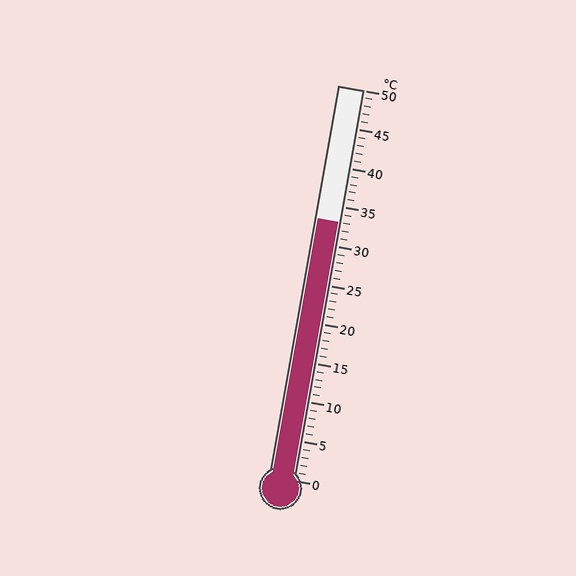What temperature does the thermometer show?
The thermometer shows approximately 33°C.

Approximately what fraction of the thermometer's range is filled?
The thermometer is filled to approximately 65% of its range.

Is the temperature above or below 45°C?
The temperature is below 45°C.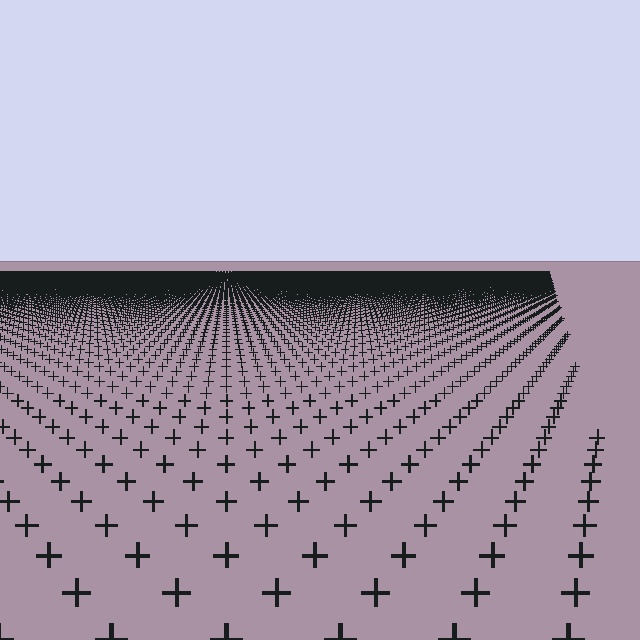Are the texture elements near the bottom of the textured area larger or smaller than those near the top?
Larger. Near the bottom, elements are closer to the viewer and appear at a bigger on-screen size.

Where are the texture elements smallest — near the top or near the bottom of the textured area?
Near the top.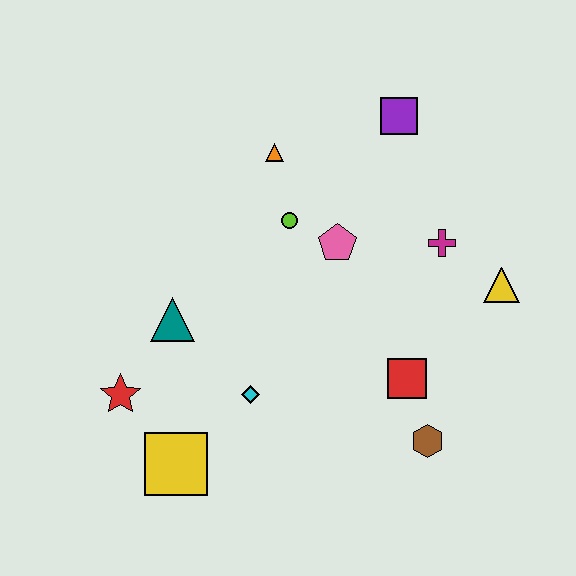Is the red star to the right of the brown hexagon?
No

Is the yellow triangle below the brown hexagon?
No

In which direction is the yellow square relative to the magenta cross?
The yellow square is to the left of the magenta cross.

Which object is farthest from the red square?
The red star is farthest from the red square.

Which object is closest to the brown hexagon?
The red square is closest to the brown hexagon.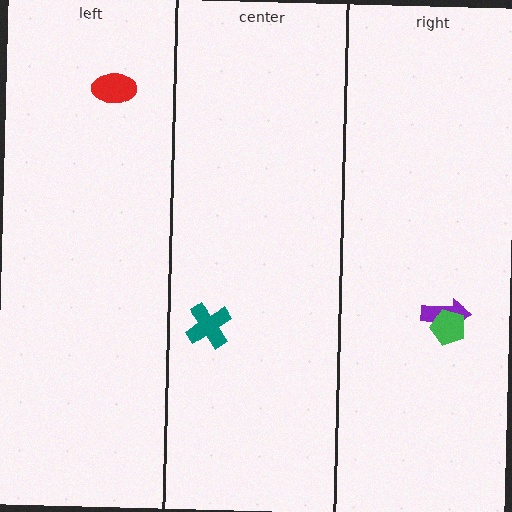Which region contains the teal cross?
The center region.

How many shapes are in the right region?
2.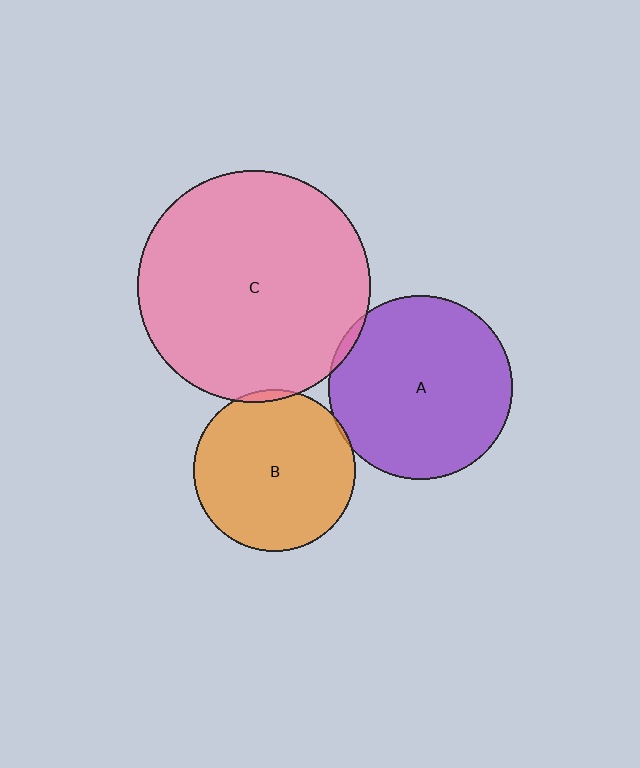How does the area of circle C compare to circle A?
Approximately 1.6 times.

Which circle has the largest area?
Circle C (pink).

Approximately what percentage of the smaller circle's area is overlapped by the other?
Approximately 5%.